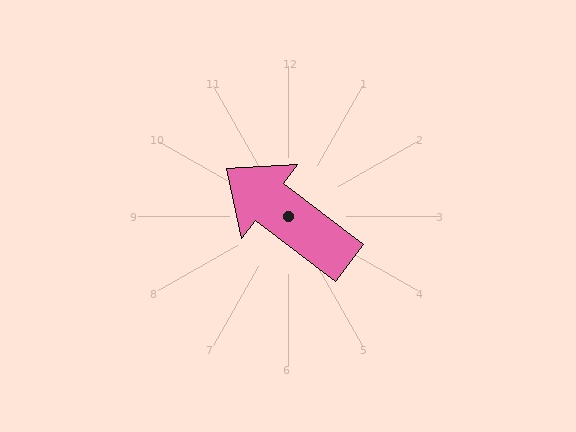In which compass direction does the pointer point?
Northwest.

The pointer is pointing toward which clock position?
Roughly 10 o'clock.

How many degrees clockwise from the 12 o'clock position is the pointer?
Approximately 308 degrees.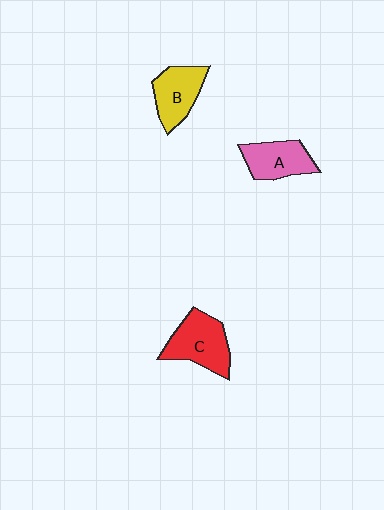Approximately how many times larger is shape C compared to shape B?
Approximately 1.2 times.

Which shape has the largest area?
Shape C (red).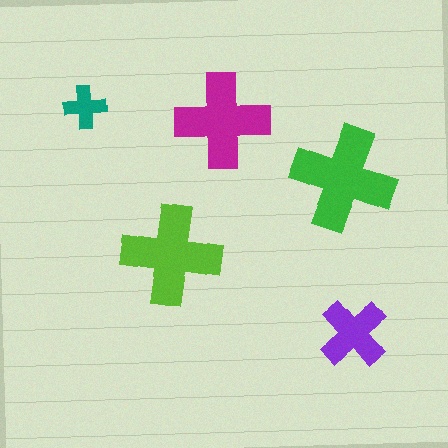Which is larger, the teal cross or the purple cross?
The purple one.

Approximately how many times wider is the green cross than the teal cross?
About 2.5 times wider.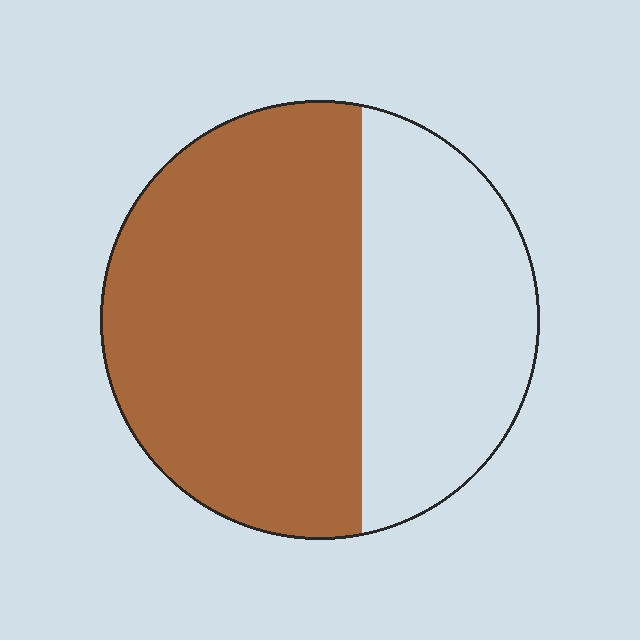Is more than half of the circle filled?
Yes.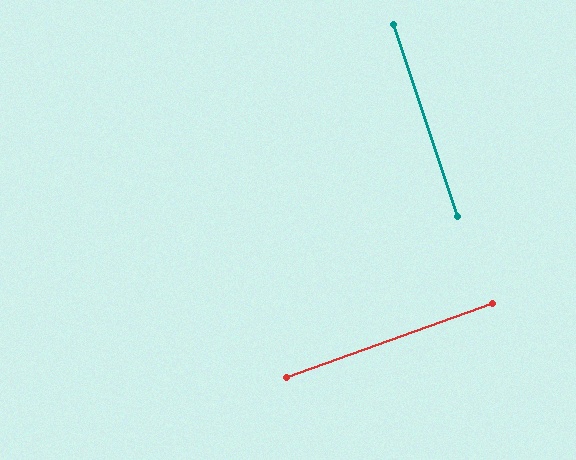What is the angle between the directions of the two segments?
Approximately 89 degrees.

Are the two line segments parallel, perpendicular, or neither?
Perpendicular — they meet at approximately 89°.